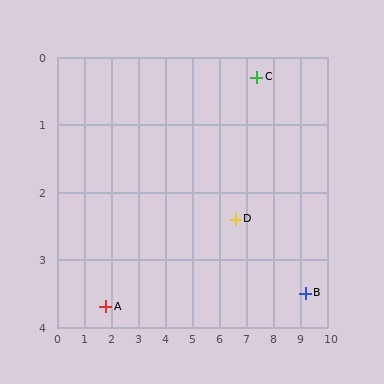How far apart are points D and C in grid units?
Points D and C are about 2.2 grid units apart.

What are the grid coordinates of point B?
Point B is at approximately (9.2, 3.5).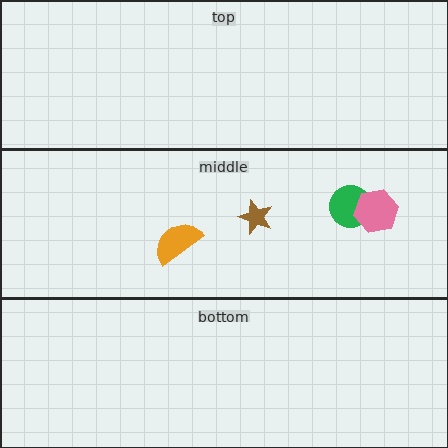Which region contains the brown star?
The middle region.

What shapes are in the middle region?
The green circle, the brown star, the pink hexagon, the orange semicircle.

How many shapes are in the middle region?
4.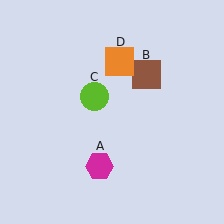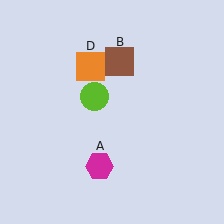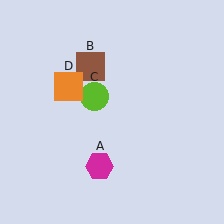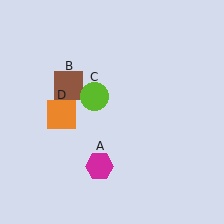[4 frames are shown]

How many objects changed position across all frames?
2 objects changed position: brown square (object B), orange square (object D).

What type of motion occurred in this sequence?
The brown square (object B), orange square (object D) rotated counterclockwise around the center of the scene.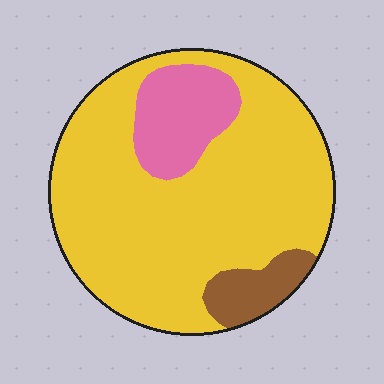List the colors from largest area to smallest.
From largest to smallest: yellow, pink, brown.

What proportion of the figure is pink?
Pink covers around 15% of the figure.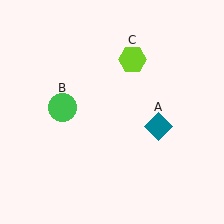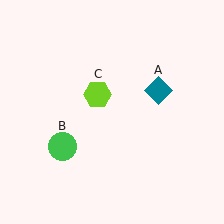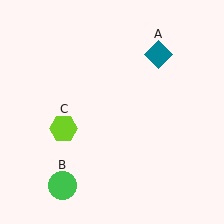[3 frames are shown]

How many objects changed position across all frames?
3 objects changed position: teal diamond (object A), green circle (object B), lime hexagon (object C).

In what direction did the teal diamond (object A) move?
The teal diamond (object A) moved up.